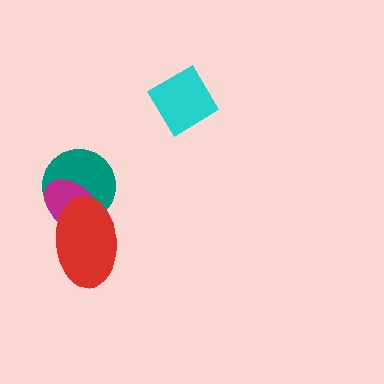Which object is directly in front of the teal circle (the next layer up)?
The magenta ellipse is directly in front of the teal circle.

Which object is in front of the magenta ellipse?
The red ellipse is in front of the magenta ellipse.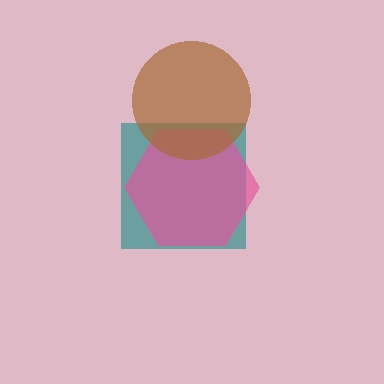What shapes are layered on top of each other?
The layered shapes are: a teal square, a pink hexagon, a brown circle.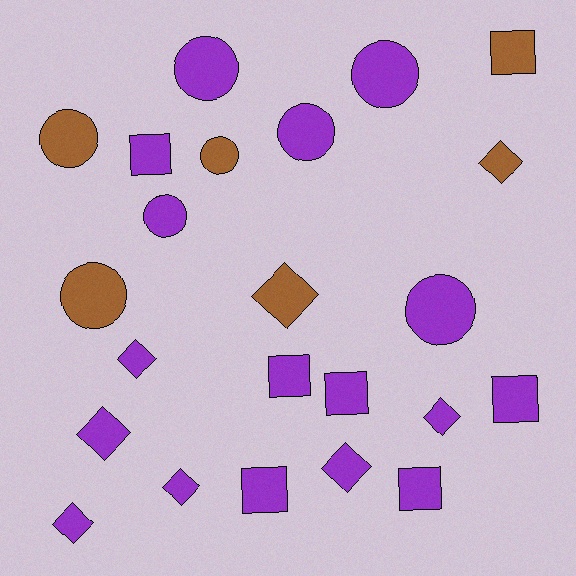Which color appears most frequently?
Purple, with 17 objects.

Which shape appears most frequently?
Diamond, with 8 objects.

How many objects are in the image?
There are 23 objects.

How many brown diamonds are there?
There are 2 brown diamonds.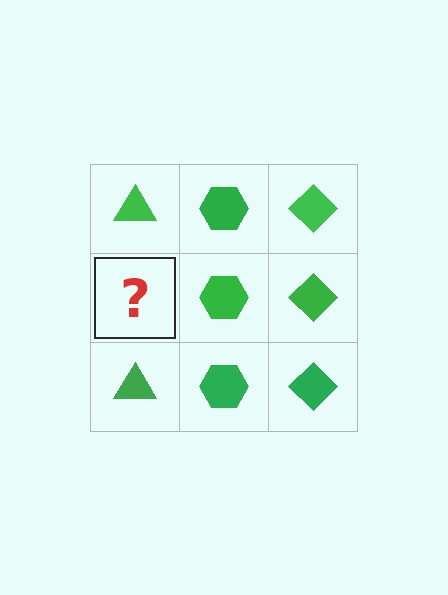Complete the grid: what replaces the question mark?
The question mark should be replaced with a green triangle.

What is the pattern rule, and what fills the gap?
The rule is that each column has a consistent shape. The gap should be filled with a green triangle.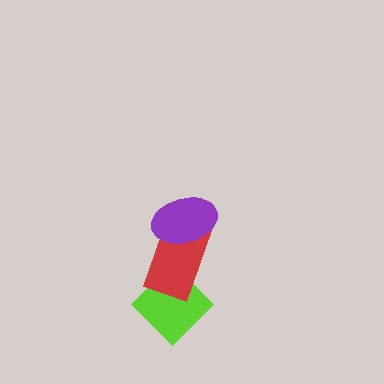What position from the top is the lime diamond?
The lime diamond is 3rd from the top.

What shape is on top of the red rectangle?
The purple ellipse is on top of the red rectangle.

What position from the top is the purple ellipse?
The purple ellipse is 1st from the top.